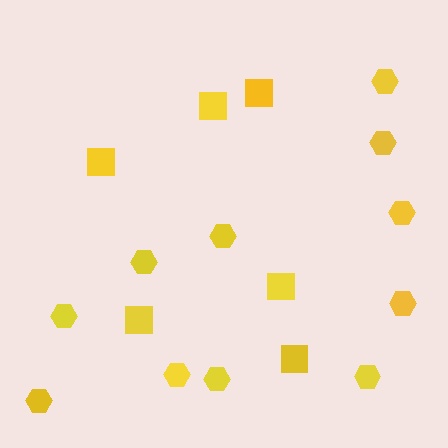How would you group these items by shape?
There are 2 groups: one group of squares (6) and one group of hexagons (11).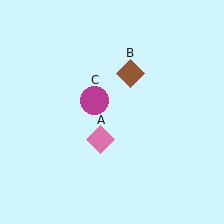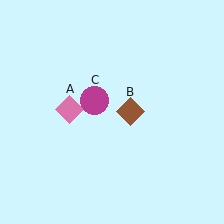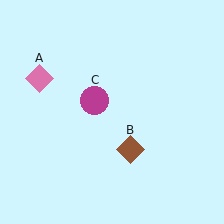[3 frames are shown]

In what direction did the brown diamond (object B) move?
The brown diamond (object B) moved down.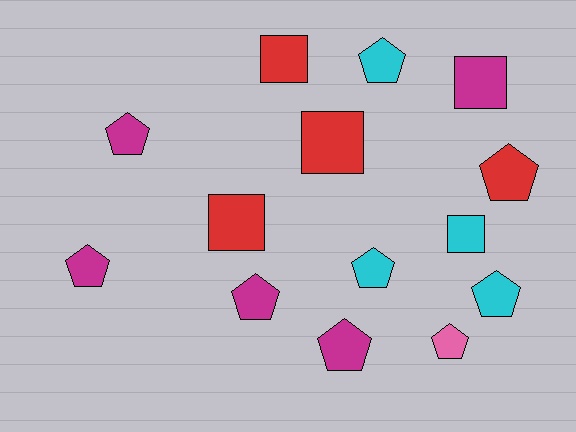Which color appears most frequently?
Magenta, with 5 objects.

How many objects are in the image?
There are 14 objects.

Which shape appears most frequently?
Pentagon, with 9 objects.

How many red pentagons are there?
There is 1 red pentagon.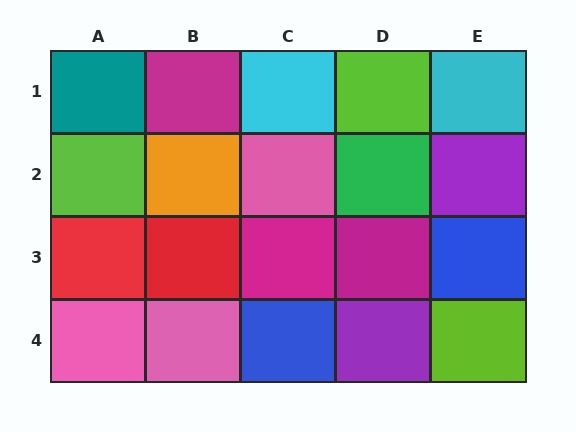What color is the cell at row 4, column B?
Pink.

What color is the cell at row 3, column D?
Magenta.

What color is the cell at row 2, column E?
Purple.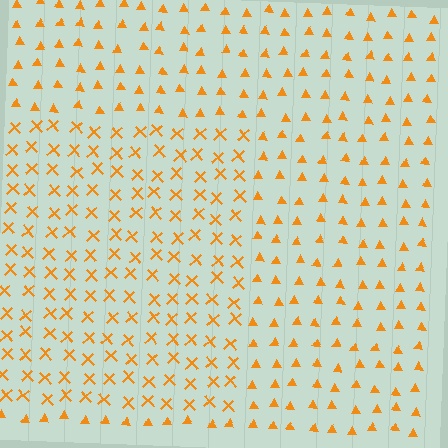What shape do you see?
I see a rectangle.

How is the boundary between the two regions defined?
The boundary is defined by a change in element shape: X marks inside vs. triangles outside. All elements share the same color and spacing.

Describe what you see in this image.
The image is filled with small orange elements arranged in a uniform grid. A rectangle-shaped region contains X marks, while the surrounding area contains triangles. The boundary is defined purely by the change in element shape.